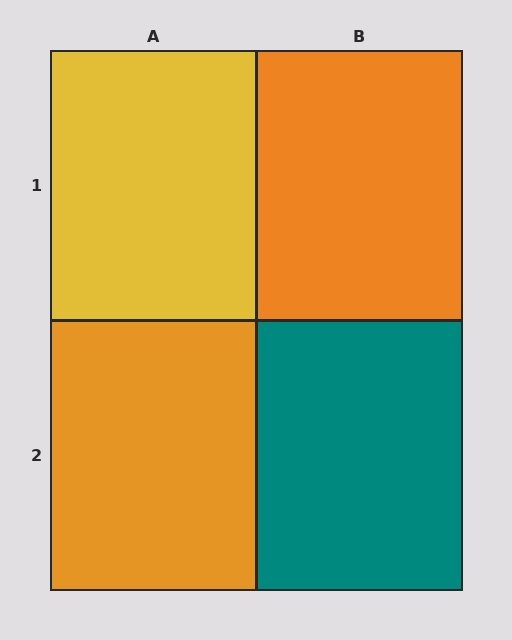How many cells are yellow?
1 cell is yellow.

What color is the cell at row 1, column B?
Orange.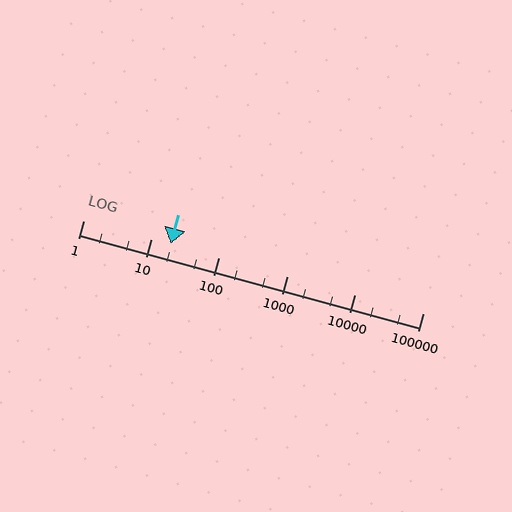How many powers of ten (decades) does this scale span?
The scale spans 5 decades, from 1 to 100000.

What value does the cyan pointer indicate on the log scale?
The pointer indicates approximately 19.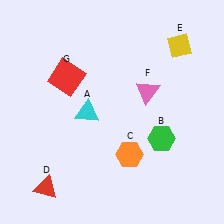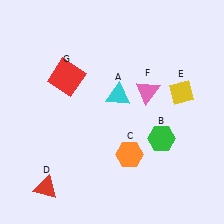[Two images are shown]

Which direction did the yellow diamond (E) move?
The yellow diamond (E) moved down.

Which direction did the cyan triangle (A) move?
The cyan triangle (A) moved right.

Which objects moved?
The objects that moved are: the cyan triangle (A), the yellow diamond (E).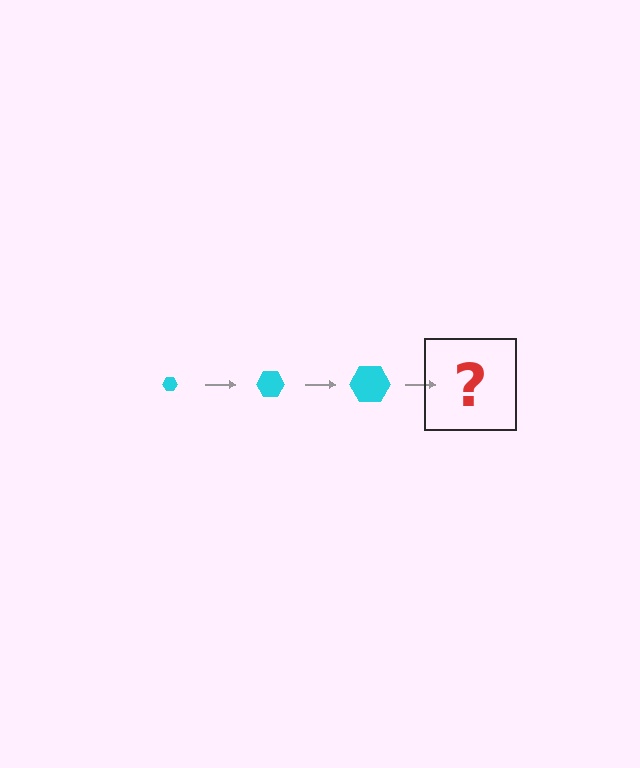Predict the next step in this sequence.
The next step is a cyan hexagon, larger than the previous one.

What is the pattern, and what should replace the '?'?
The pattern is that the hexagon gets progressively larger each step. The '?' should be a cyan hexagon, larger than the previous one.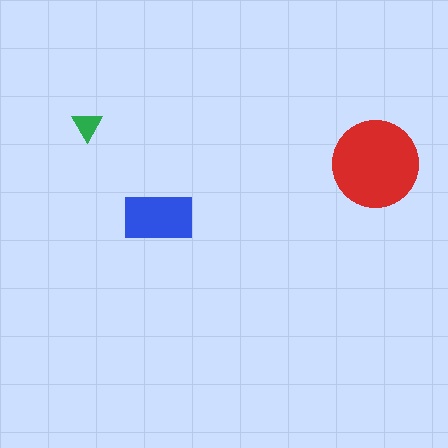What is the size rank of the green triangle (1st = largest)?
3rd.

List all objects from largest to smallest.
The red circle, the blue rectangle, the green triangle.